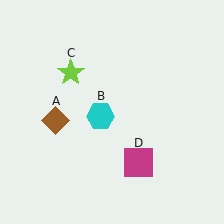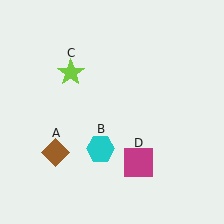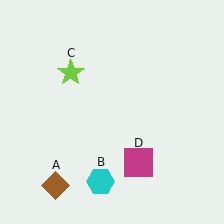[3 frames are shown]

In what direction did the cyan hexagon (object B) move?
The cyan hexagon (object B) moved down.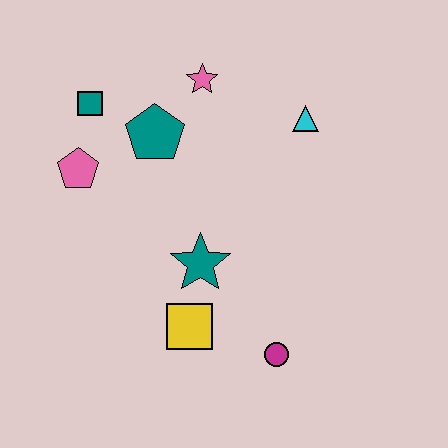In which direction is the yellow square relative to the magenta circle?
The yellow square is to the left of the magenta circle.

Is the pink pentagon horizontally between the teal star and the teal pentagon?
No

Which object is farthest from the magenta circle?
The teal square is farthest from the magenta circle.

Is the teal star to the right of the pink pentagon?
Yes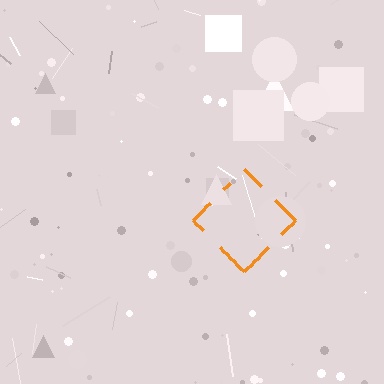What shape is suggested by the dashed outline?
The dashed outline suggests a diamond.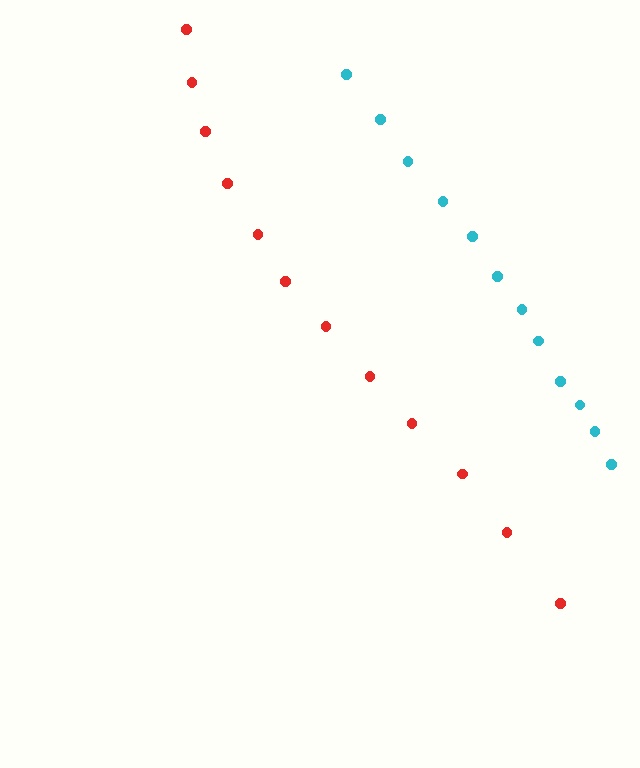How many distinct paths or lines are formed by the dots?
There are 2 distinct paths.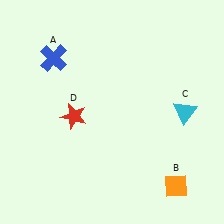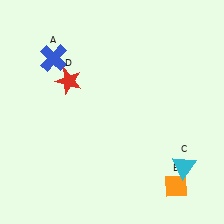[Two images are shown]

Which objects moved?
The objects that moved are: the cyan triangle (C), the red star (D).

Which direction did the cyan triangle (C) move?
The cyan triangle (C) moved down.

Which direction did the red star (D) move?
The red star (D) moved up.